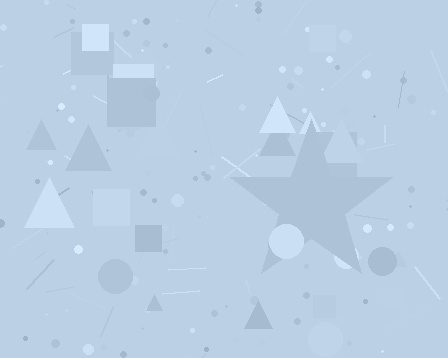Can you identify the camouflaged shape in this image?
The camouflaged shape is a star.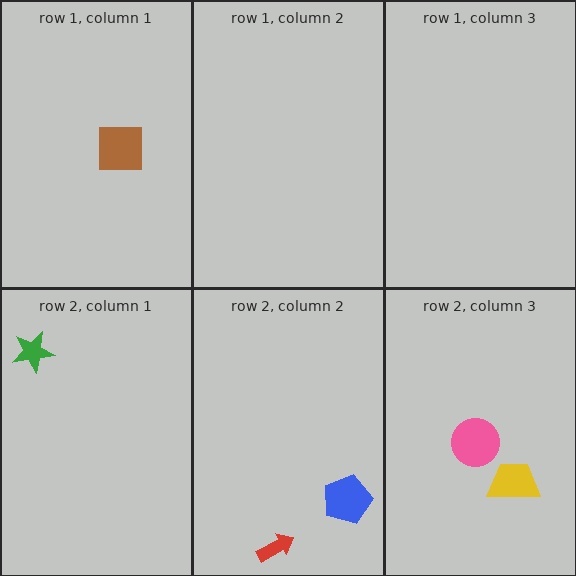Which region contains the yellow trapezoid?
The row 2, column 3 region.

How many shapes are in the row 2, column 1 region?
1.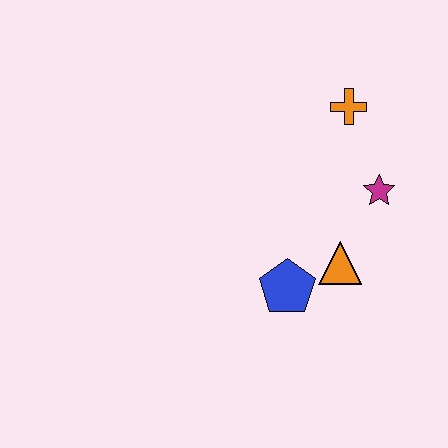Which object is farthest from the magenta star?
The blue pentagon is farthest from the magenta star.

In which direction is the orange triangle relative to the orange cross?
The orange triangle is below the orange cross.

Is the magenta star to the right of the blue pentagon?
Yes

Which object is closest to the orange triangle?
The blue pentagon is closest to the orange triangle.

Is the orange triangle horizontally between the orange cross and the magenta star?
No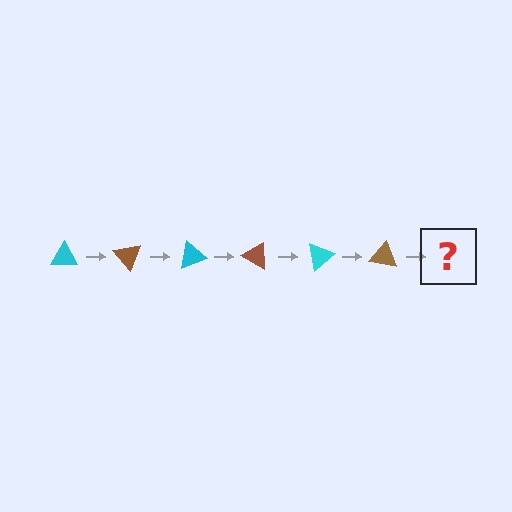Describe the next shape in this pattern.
It should be a cyan triangle, rotated 300 degrees from the start.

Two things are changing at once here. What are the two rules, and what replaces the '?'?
The two rules are that it rotates 50 degrees each step and the color cycles through cyan and brown. The '?' should be a cyan triangle, rotated 300 degrees from the start.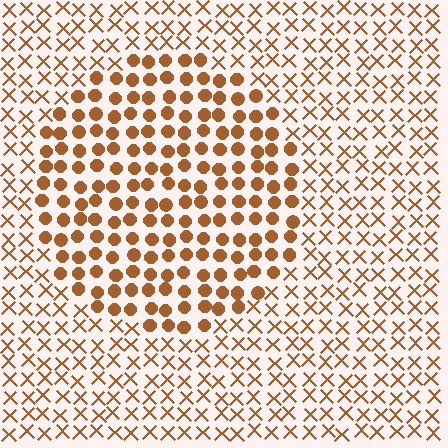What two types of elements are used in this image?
The image uses circles inside the circle region and X marks outside it.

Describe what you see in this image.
The image is filled with small brown elements arranged in a uniform grid. A circle-shaped region contains circles, while the surrounding area contains X marks. The boundary is defined purely by the change in element shape.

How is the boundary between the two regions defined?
The boundary is defined by a change in element shape: circles inside vs. X marks outside. All elements share the same color and spacing.